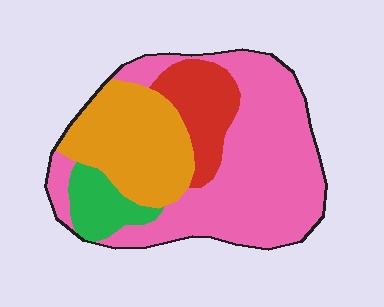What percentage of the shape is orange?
Orange covers 26% of the shape.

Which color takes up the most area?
Pink, at roughly 50%.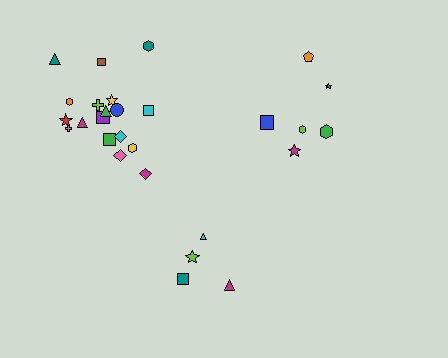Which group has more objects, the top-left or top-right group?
The top-left group.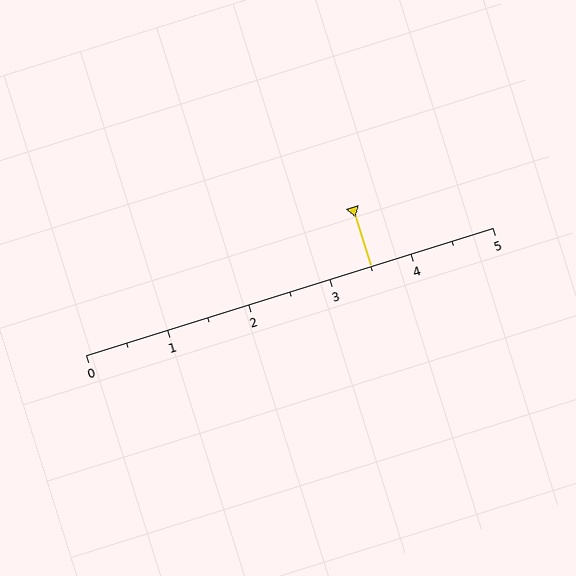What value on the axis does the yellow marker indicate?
The marker indicates approximately 3.5.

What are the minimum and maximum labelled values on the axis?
The axis runs from 0 to 5.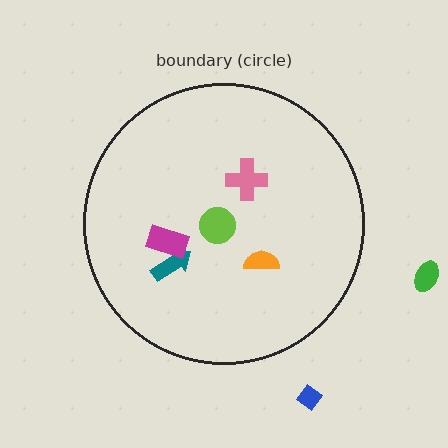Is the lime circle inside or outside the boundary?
Inside.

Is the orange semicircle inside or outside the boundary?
Inside.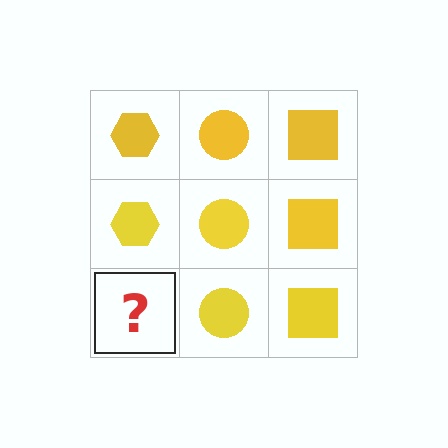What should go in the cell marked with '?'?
The missing cell should contain a yellow hexagon.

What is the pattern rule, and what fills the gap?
The rule is that each column has a consistent shape. The gap should be filled with a yellow hexagon.